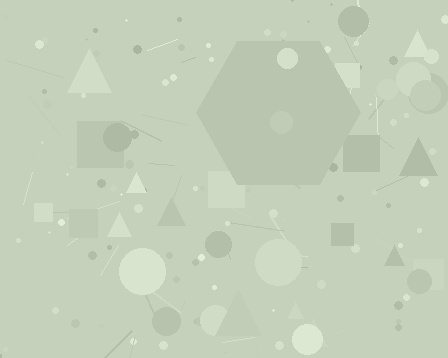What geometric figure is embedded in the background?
A hexagon is embedded in the background.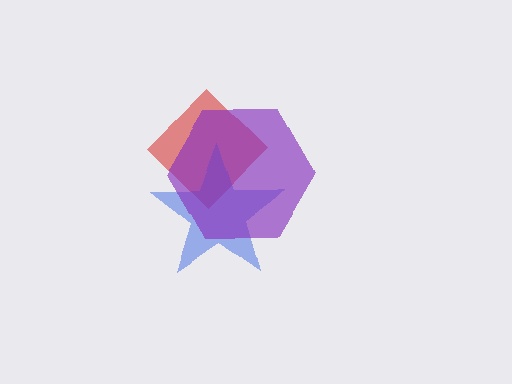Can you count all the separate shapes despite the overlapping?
Yes, there are 3 separate shapes.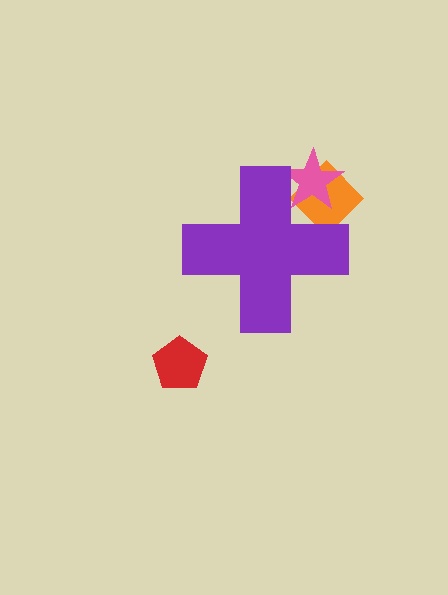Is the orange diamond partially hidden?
Yes, the orange diamond is partially hidden behind the purple cross.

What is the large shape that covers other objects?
A purple cross.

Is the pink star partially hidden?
Yes, the pink star is partially hidden behind the purple cross.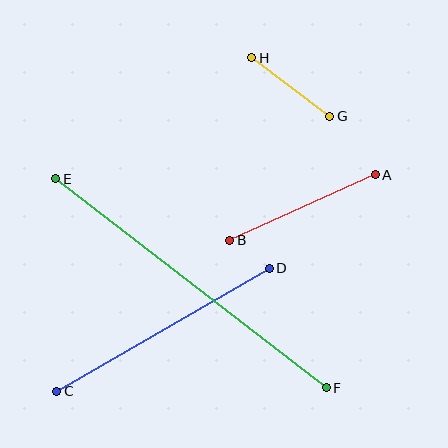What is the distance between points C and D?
The distance is approximately 246 pixels.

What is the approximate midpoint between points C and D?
The midpoint is at approximately (163, 330) pixels.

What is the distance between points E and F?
The distance is approximately 342 pixels.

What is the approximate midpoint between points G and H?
The midpoint is at approximately (291, 87) pixels.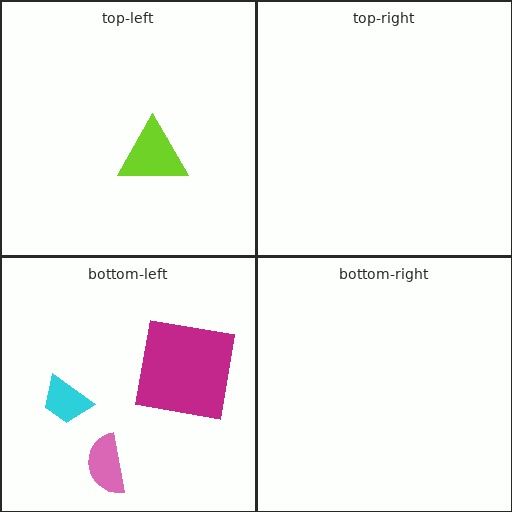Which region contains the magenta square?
The bottom-left region.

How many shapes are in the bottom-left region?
3.